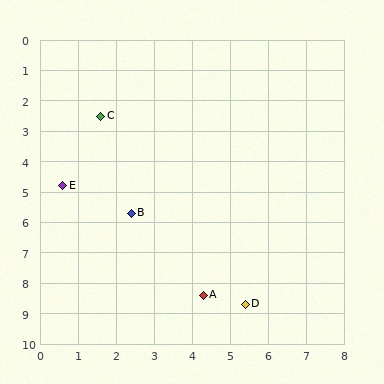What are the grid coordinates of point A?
Point A is at approximately (4.3, 8.4).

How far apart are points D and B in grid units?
Points D and B are about 4.2 grid units apart.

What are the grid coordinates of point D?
Point D is at approximately (5.4, 8.7).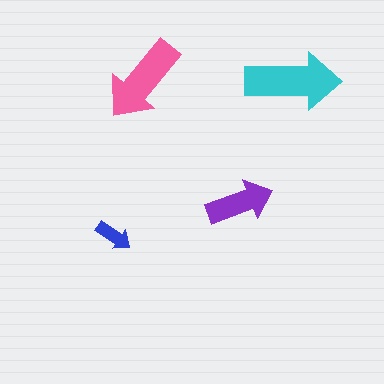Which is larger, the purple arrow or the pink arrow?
The pink one.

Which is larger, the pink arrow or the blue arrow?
The pink one.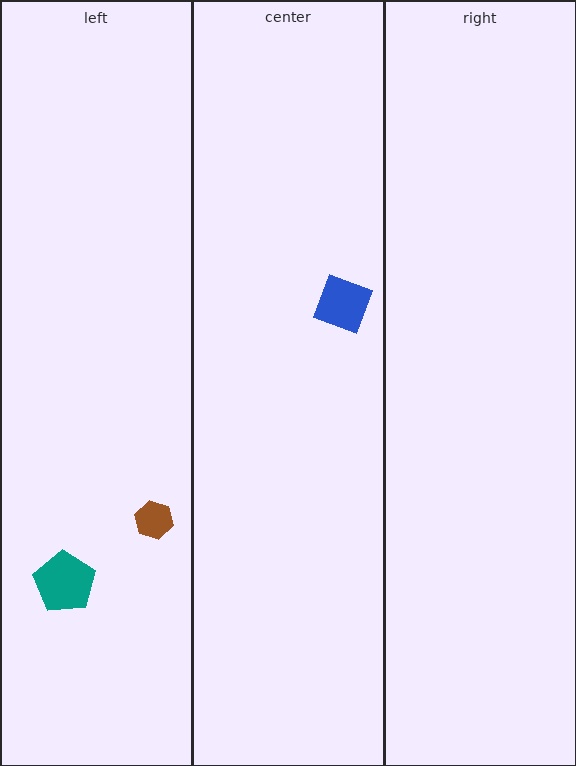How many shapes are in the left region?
2.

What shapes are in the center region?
The blue diamond.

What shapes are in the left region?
The teal pentagon, the brown hexagon.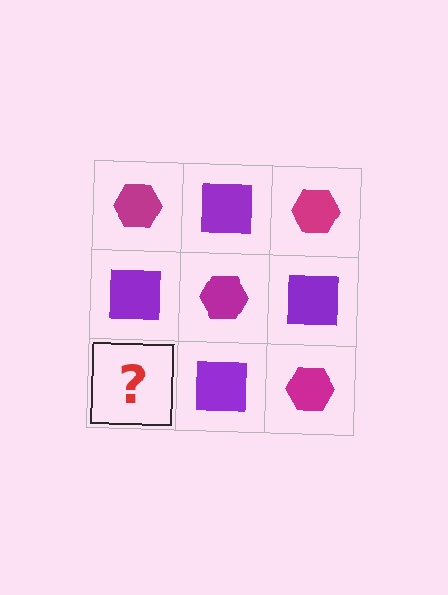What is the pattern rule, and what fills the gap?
The rule is that it alternates magenta hexagon and purple square in a checkerboard pattern. The gap should be filled with a magenta hexagon.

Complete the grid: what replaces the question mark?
The question mark should be replaced with a magenta hexagon.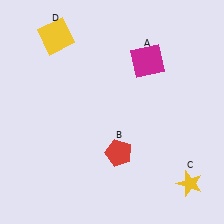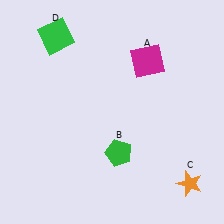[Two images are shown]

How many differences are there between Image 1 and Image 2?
There are 3 differences between the two images.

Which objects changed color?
B changed from red to green. C changed from yellow to orange. D changed from yellow to green.